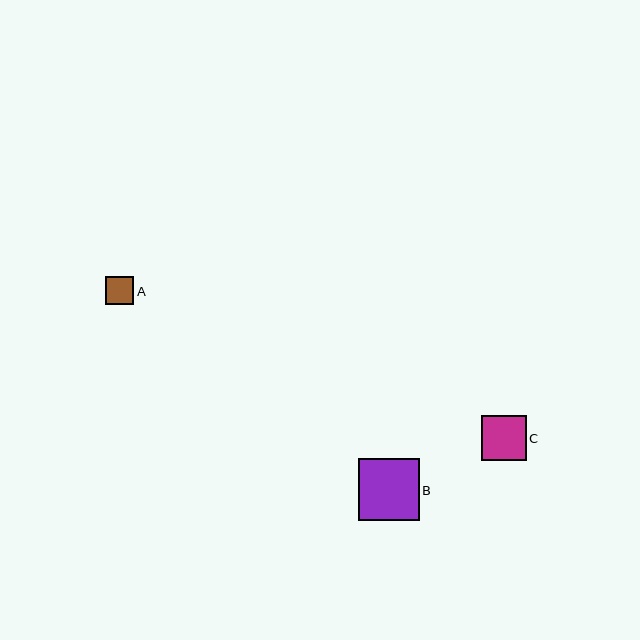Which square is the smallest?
Square A is the smallest with a size of approximately 28 pixels.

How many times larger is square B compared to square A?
Square B is approximately 2.2 times the size of square A.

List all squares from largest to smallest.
From largest to smallest: B, C, A.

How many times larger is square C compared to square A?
Square C is approximately 1.6 times the size of square A.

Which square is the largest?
Square B is the largest with a size of approximately 61 pixels.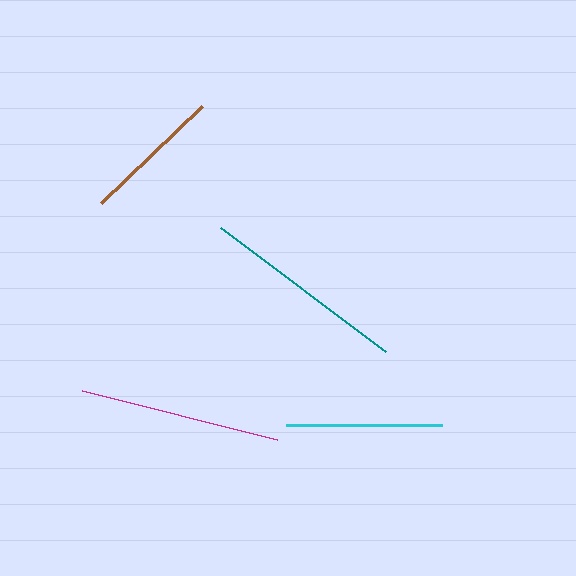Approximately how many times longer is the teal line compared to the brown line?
The teal line is approximately 1.5 times the length of the brown line.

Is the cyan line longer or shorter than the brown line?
The cyan line is longer than the brown line.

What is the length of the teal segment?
The teal segment is approximately 206 pixels long.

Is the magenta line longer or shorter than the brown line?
The magenta line is longer than the brown line.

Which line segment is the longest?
The teal line is the longest at approximately 206 pixels.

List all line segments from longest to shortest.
From longest to shortest: teal, magenta, cyan, brown.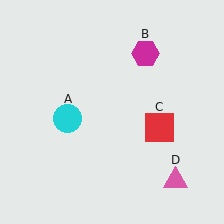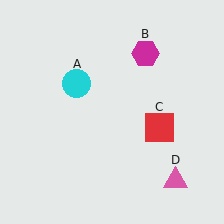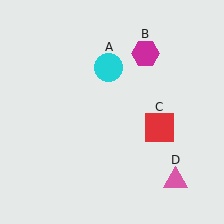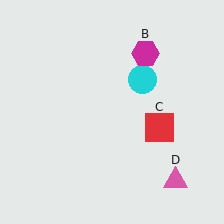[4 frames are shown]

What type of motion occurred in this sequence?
The cyan circle (object A) rotated clockwise around the center of the scene.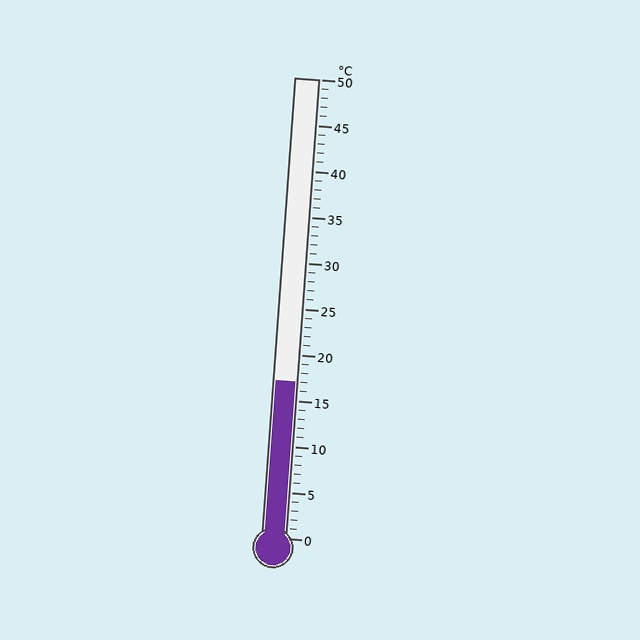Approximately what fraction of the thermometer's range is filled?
The thermometer is filled to approximately 35% of its range.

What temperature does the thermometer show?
The thermometer shows approximately 17°C.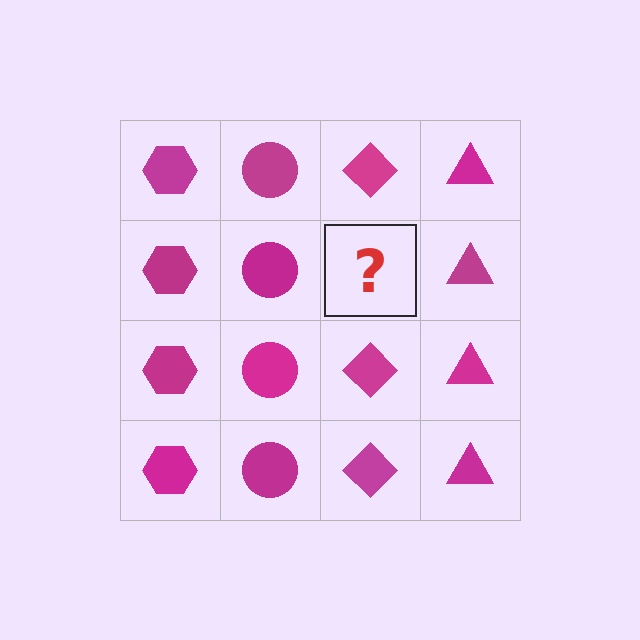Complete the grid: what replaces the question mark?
The question mark should be replaced with a magenta diamond.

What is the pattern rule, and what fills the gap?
The rule is that each column has a consistent shape. The gap should be filled with a magenta diamond.